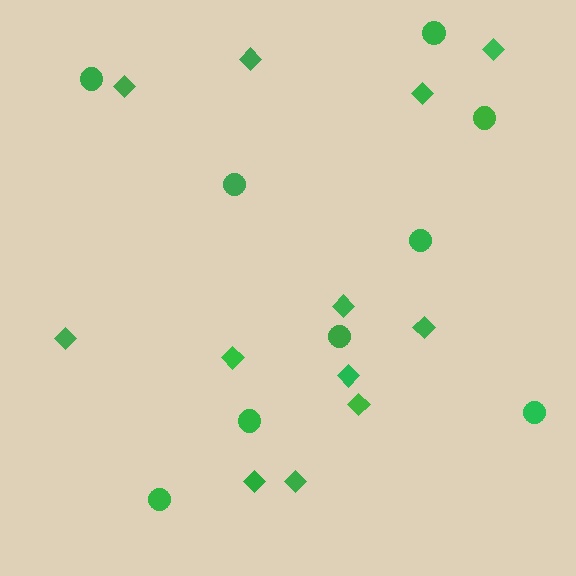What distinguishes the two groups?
There are 2 groups: one group of diamonds (12) and one group of circles (9).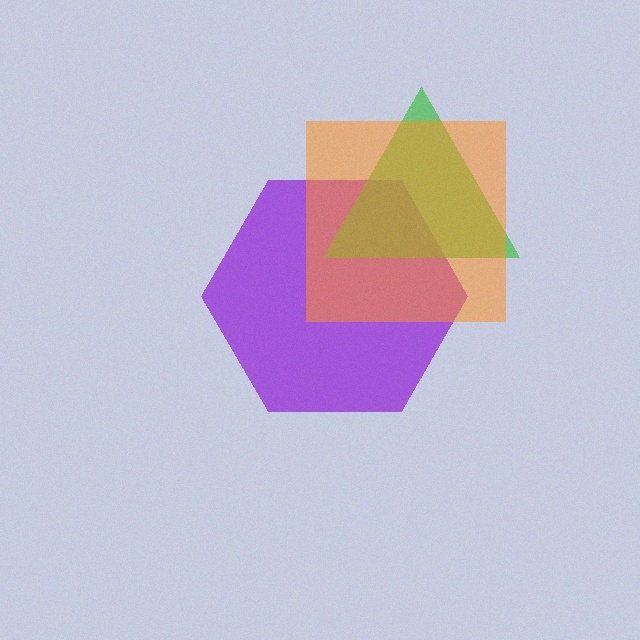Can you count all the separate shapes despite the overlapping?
Yes, there are 3 separate shapes.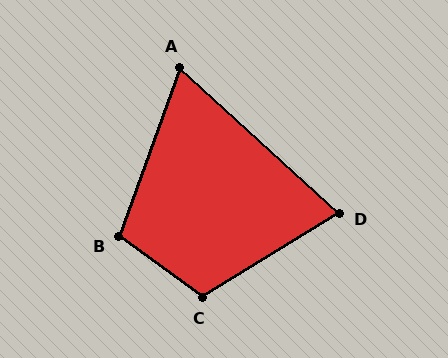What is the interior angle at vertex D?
Approximately 74 degrees (acute).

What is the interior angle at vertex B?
Approximately 106 degrees (obtuse).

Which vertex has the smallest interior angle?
A, at approximately 67 degrees.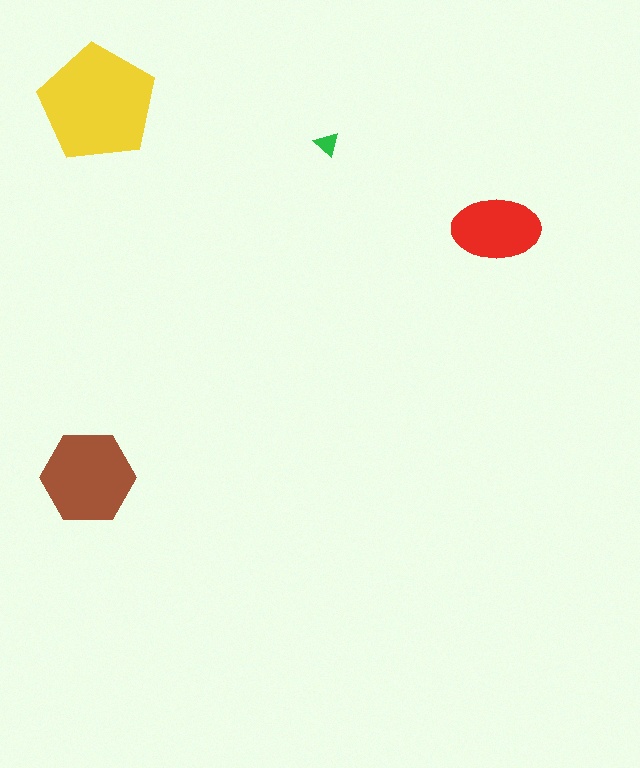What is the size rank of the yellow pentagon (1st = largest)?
1st.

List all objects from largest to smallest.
The yellow pentagon, the brown hexagon, the red ellipse, the green triangle.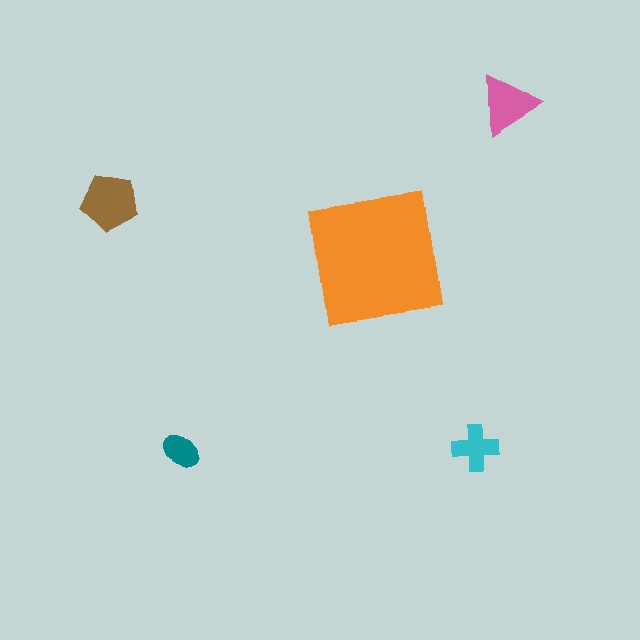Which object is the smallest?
The teal ellipse.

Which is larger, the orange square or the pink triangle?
The orange square.